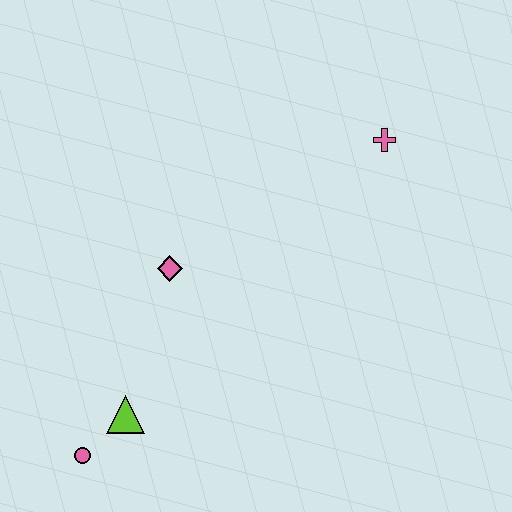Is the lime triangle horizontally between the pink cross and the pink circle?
Yes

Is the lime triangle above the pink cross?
No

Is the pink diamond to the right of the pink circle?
Yes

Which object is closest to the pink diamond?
The lime triangle is closest to the pink diamond.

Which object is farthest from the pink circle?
The pink cross is farthest from the pink circle.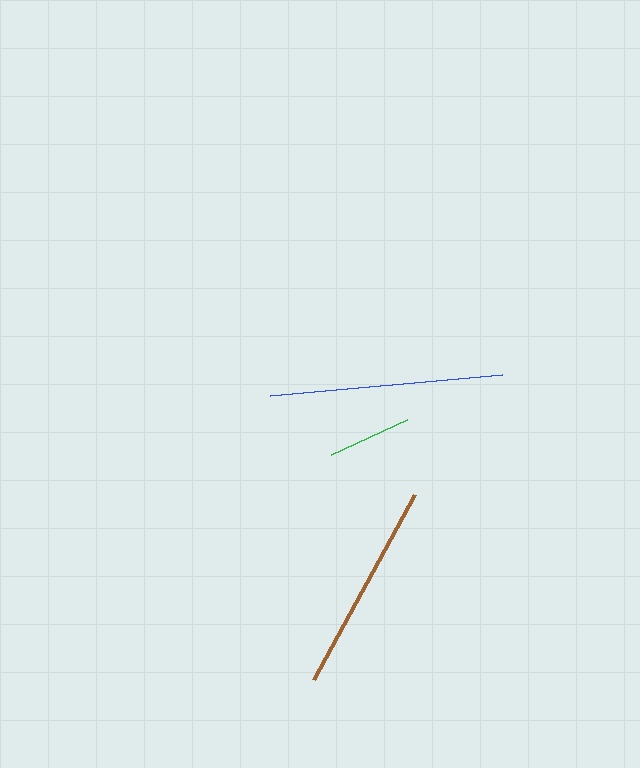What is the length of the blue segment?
The blue segment is approximately 232 pixels long.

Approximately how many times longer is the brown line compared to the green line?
The brown line is approximately 2.5 times the length of the green line.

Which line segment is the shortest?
The green line is the shortest at approximately 84 pixels.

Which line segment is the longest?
The blue line is the longest at approximately 232 pixels.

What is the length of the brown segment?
The brown segment is approximately 211 pixels long.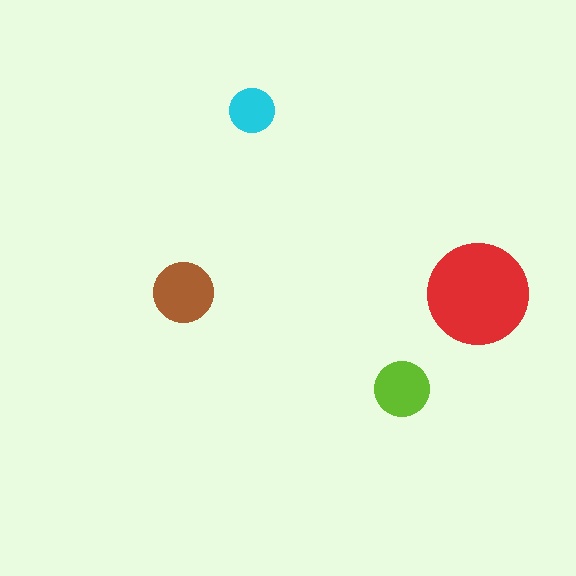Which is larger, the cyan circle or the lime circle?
The lime one.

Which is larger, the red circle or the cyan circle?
The red one.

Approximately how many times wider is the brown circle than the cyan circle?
About 1.5 times wider.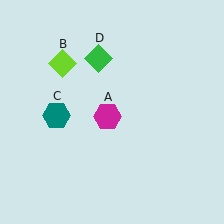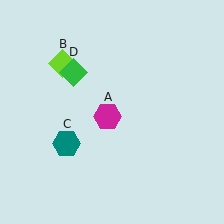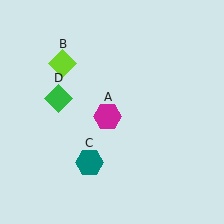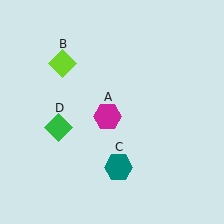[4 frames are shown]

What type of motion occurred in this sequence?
The teal hexagon (object C), green diamond (object D) rotated counterclockwise around the center of the scene.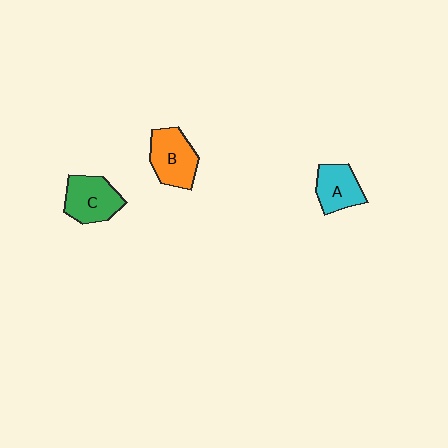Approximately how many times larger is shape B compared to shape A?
Approximately 1.2 times.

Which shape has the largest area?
Shape B (orange).